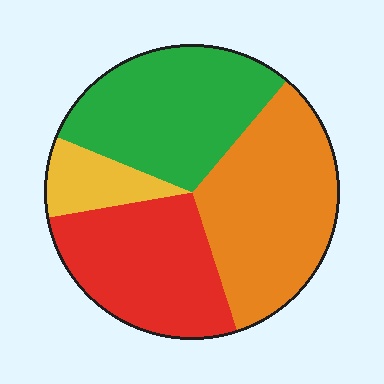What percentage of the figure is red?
Red covers roughly 25% of the figure.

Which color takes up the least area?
Yellow, at roughly 10%.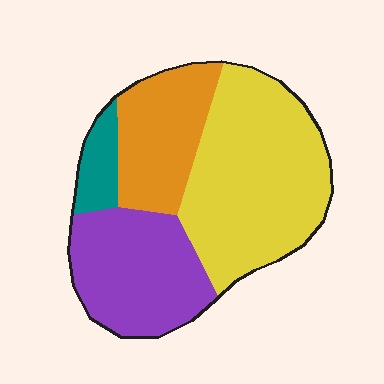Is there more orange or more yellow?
Yellow.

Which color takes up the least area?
Teal, at roughly 5%.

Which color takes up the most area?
Yellow, at roughly 45%.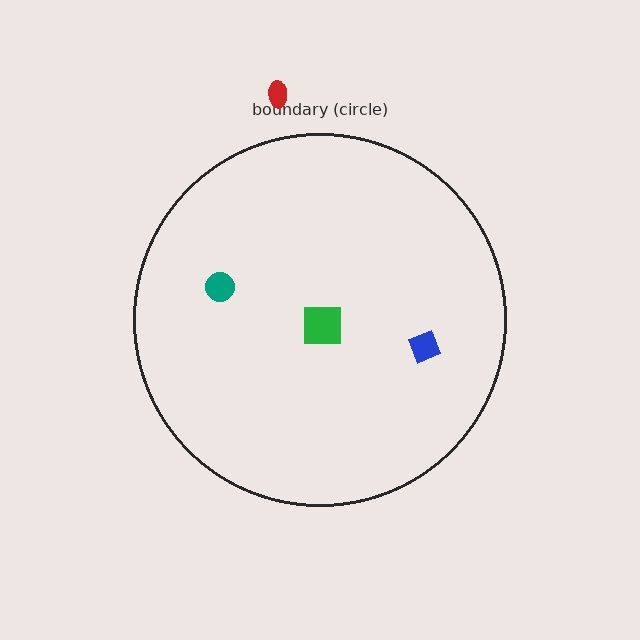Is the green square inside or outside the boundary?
Inside.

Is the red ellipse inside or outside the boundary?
Outside.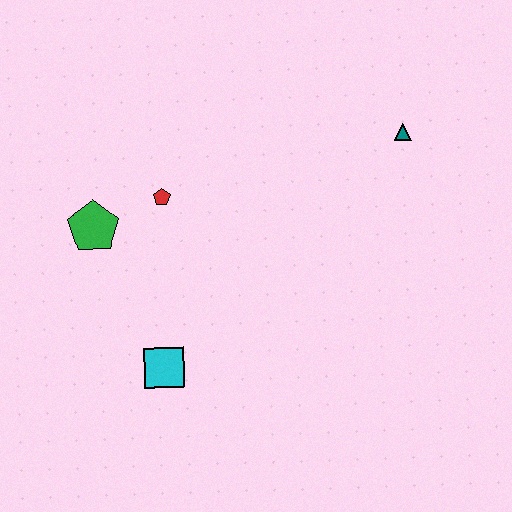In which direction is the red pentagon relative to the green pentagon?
The red pentagon is to the right of the green pentagon.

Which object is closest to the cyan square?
The green pentagon is closest to the cyan square.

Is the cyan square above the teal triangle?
No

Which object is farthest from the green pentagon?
The teal triangle is farthest from the green pentagon.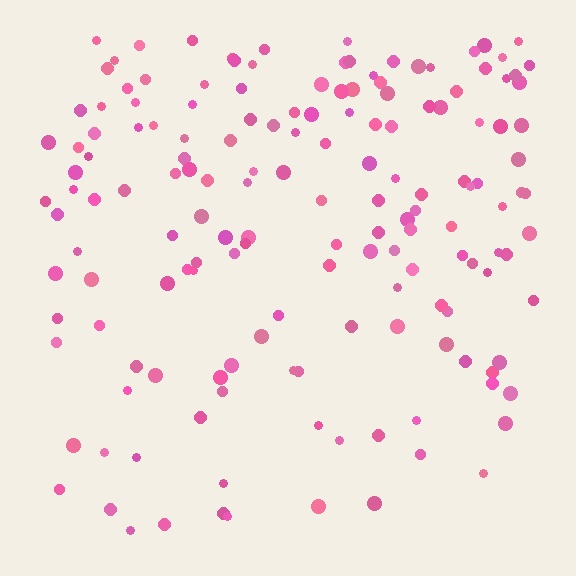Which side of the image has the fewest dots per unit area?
The bottom.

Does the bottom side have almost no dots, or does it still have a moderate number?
Still a moderate number, just noticeably fewer than the top.